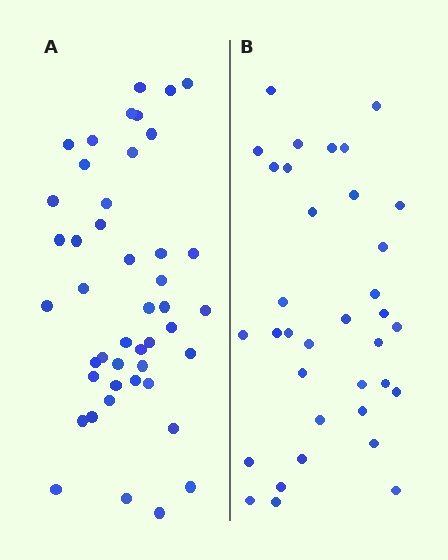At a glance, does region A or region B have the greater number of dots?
Region A (the left region) has more dots.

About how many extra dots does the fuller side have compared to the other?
Region A has roughly 10 or so more dots than region B.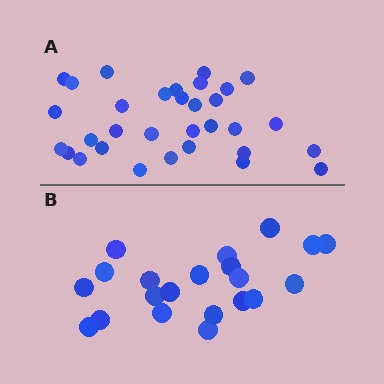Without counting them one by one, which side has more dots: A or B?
Region A (the top region) has more dots.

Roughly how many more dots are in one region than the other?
Region A has roughly 12 or so more dots than region B.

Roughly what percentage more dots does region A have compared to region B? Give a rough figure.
About 50% more.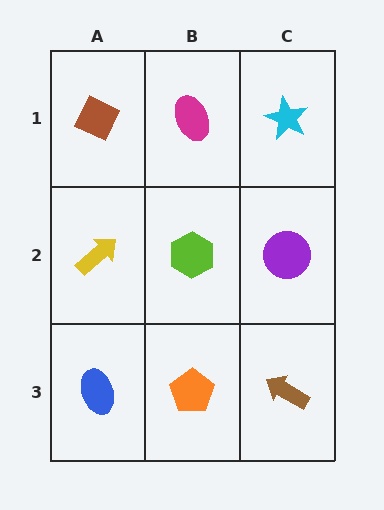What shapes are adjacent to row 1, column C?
A purple circle (row 2, column C), a magenta ellipse (row 1, column B).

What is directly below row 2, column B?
An orange pentagon.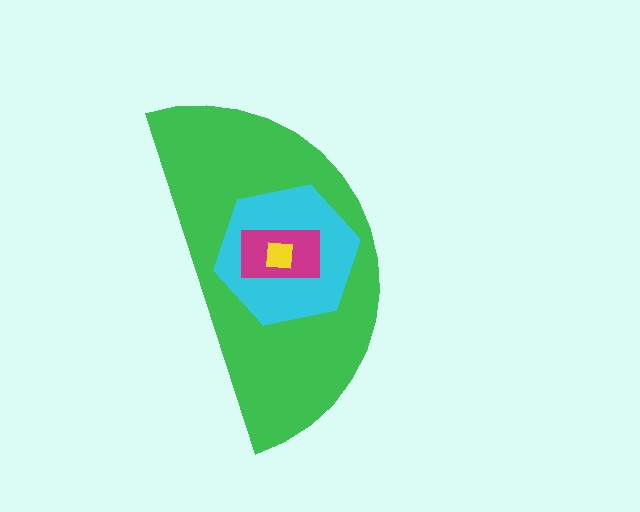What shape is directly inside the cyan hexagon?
The magenta rectangle.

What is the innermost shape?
The yellow square.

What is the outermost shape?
The green semicircle.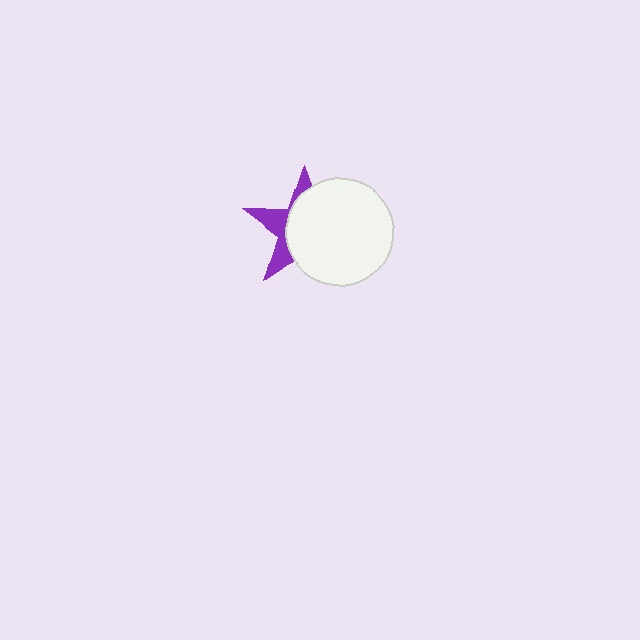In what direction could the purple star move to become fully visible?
The purple star could move left. That would shift it out from behind the white circle entirely.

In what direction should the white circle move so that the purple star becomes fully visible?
The white circle should move right. That is the shortest direction to clear the overlap and leave the purple star fully visible.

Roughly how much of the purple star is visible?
A small part of it is visible (roughly 34%).